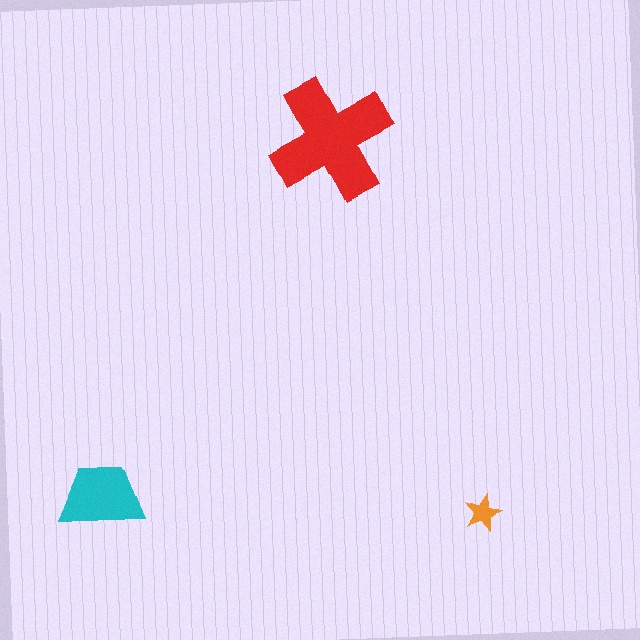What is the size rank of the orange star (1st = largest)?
3rd.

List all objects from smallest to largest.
The orange star, the cyan trapezoid, the red cross.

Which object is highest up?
The red cross is topmost.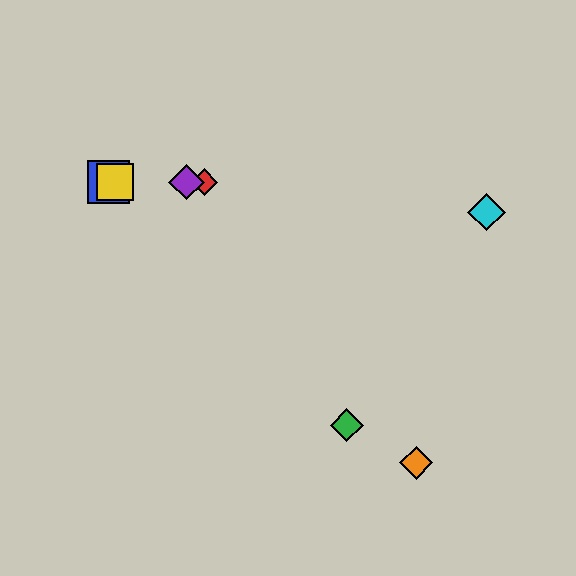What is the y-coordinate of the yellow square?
The yellow square is at y≈182.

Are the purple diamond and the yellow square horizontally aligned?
Yes, both are at y≈182.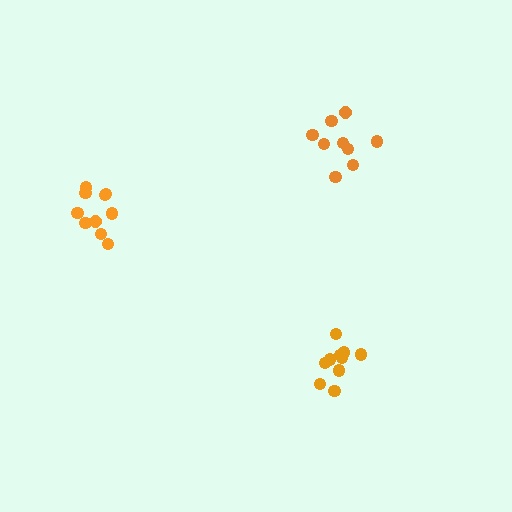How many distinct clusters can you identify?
There are 3 distinct clusters.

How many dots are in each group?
Group 1: 10 dots, Group 2: 10 dots, Group 3: 9 dots (29 total).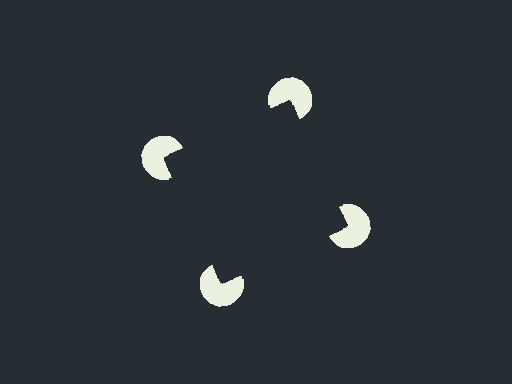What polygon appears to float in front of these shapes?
An illusory square — its edges are inferred from the aligned wedge cuts in the pac-man discs, not physically drawn.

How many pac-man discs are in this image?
There are 4 — one at each vertex of the illusory square.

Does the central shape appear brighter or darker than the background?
It typically appears slightly darker than the background, even though no actual brightness change is drawn.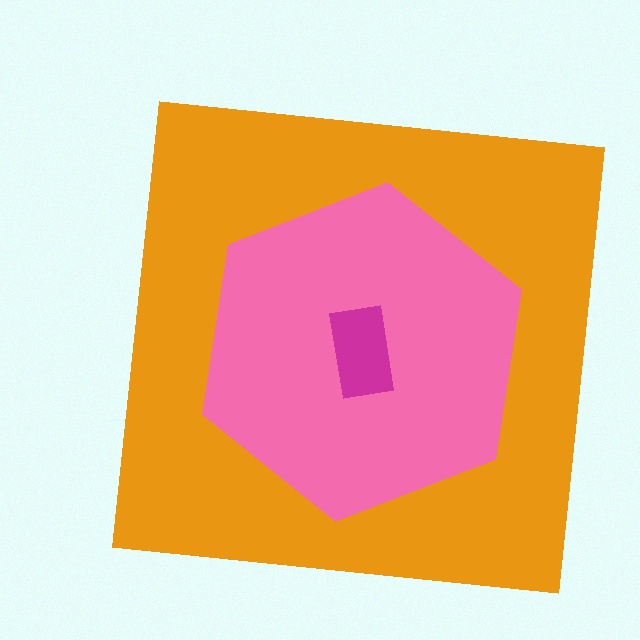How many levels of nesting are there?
3.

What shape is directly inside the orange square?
The pink hexagon.